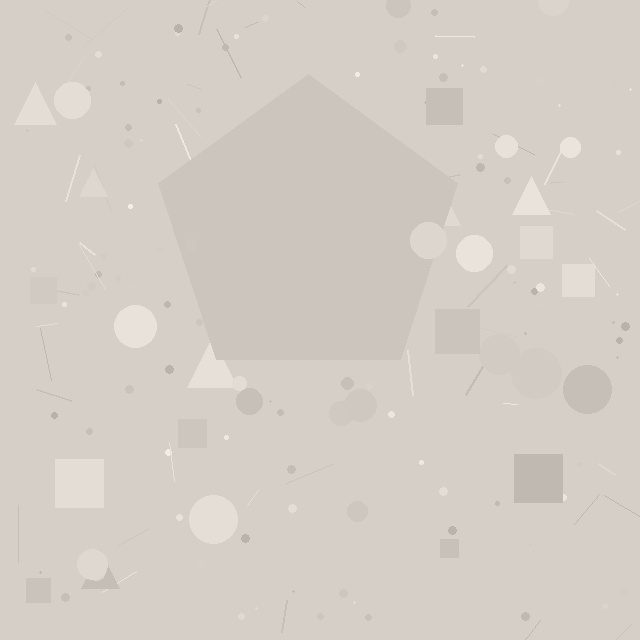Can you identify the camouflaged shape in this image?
The camouflaged shape is a pentagon.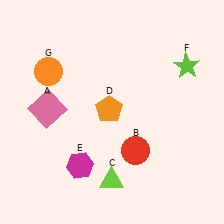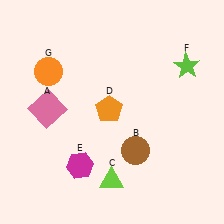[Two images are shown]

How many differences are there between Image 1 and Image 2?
There is 1 difference between the two images.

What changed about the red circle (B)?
In Image 1, B is red. In Image 2, it changed to brown.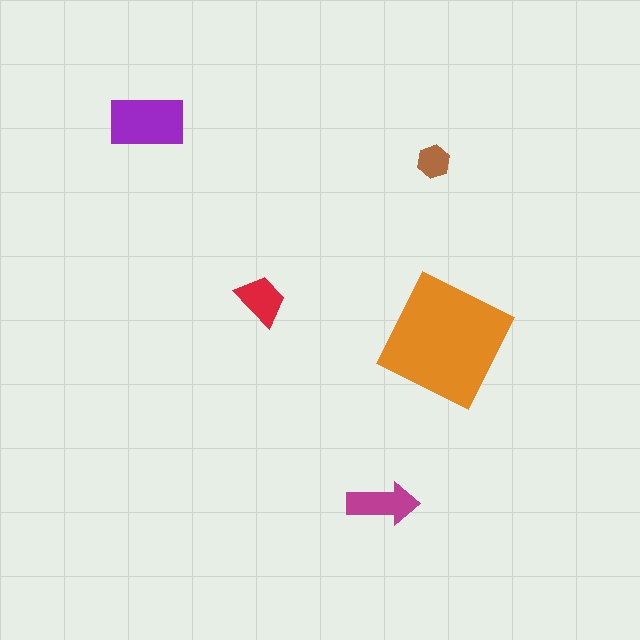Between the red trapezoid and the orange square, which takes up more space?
The orange square.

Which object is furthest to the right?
The orange square is rightmost.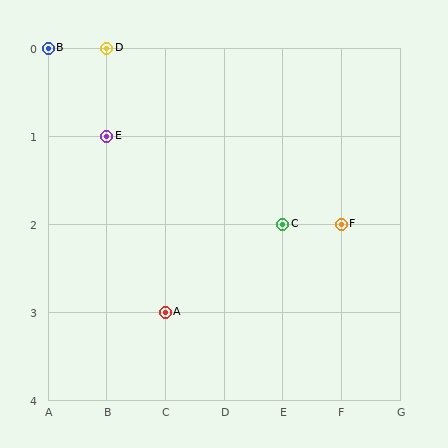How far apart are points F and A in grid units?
Points F and A are 3 columns and 1 row apart (about 3.2 grid units diagonally).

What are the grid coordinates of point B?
Point B is at grid coordinates (A, 0).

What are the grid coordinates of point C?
Point C is at grid coordinates (E, 2).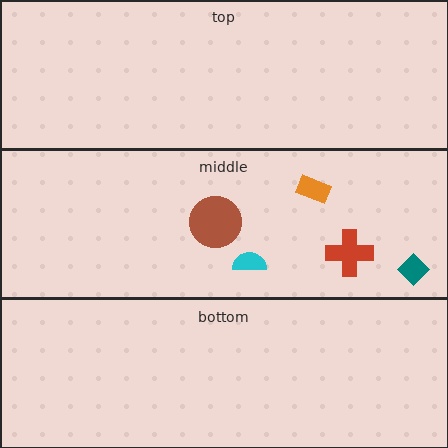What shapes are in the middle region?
The teal diamond, the orange rectangle, the cyan semicircle, the red cross, the brown circle.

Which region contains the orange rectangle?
The middle region.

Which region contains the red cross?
The middle region.